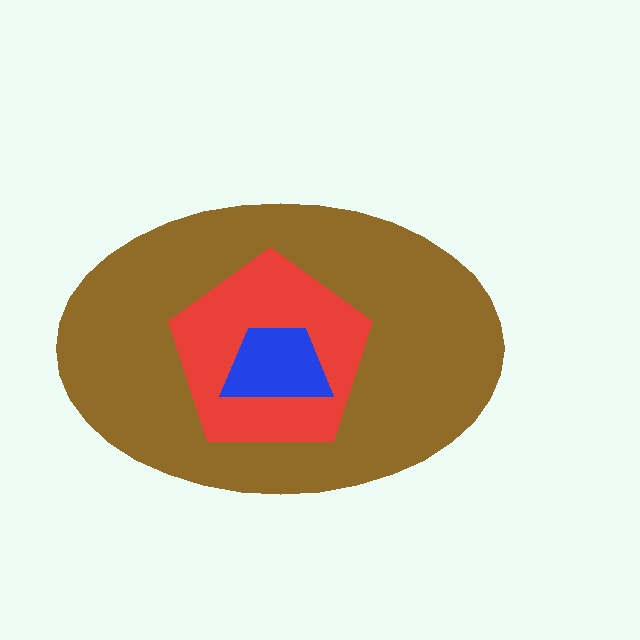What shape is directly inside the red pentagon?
The blue trapezoid.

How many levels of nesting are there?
3.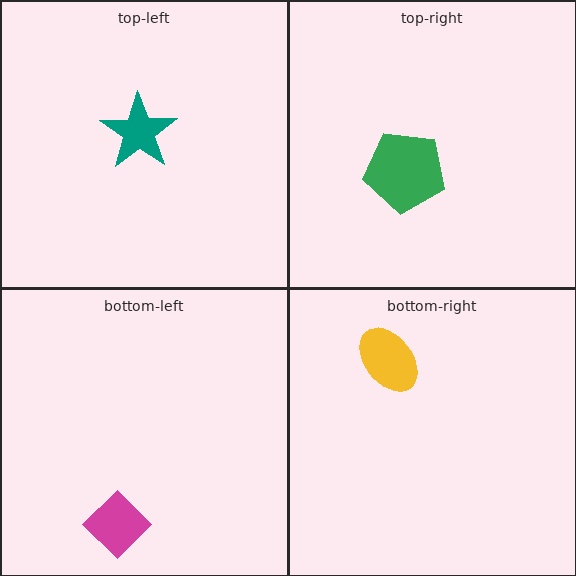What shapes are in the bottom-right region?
The yellow ellipse.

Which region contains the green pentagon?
The top-right region.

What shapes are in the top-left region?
The teal star.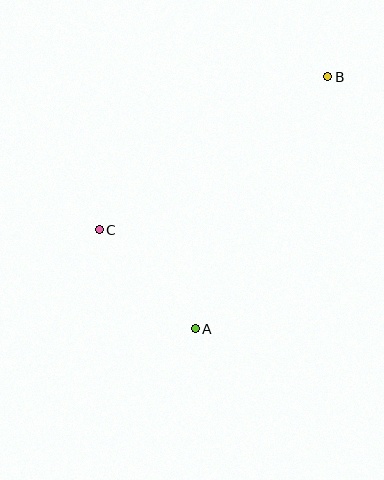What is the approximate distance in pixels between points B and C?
The distance between B and C is approximately 275 pixels.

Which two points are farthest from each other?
Points A and B are farthest from each other.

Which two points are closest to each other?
Points A and C are closest to each other.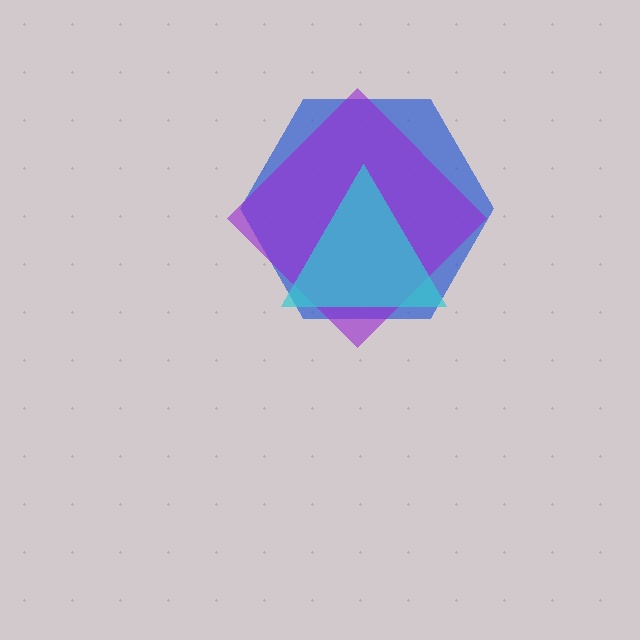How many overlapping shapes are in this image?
There are 3 overlapping shapes in the image.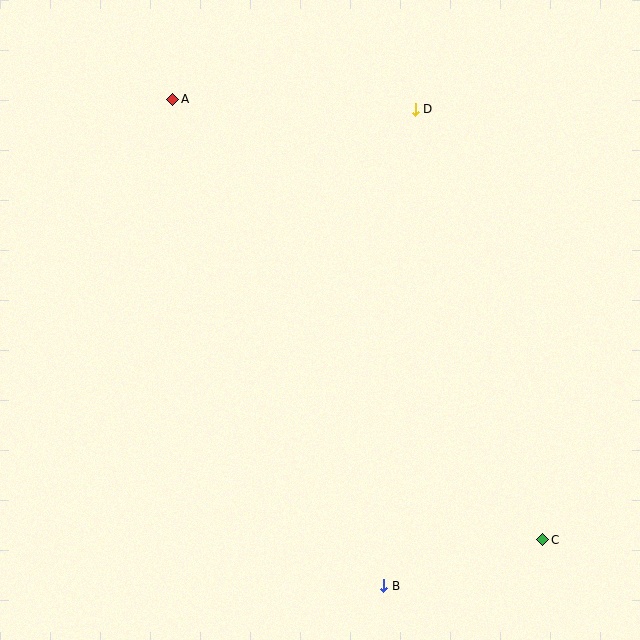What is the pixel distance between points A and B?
The distance between A and B is 530 pixels.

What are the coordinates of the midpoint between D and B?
The midpoint between D and B is at (399, 347).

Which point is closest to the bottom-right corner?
Point C is closest to the bottom-right corner.